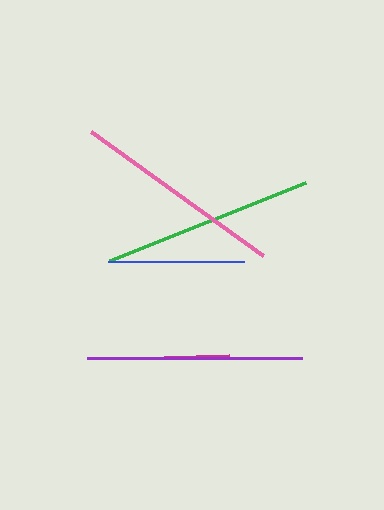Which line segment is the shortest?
The magenta line is the shortest at approximately 98 pixels.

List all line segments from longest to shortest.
From longest to shortest: purple, pink, green, blue, magenta.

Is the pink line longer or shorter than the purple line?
The purple line is longer than the pink line.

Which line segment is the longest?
The purple line is the longest at approximately 215 pixels.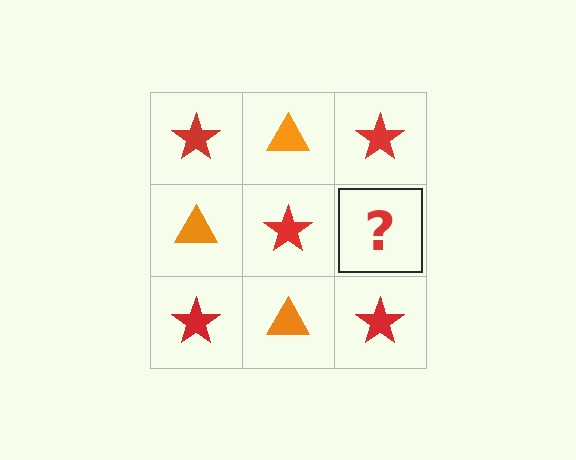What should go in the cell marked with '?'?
The missing cell should contain an orange triangle.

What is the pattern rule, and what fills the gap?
The rule is that it alternates red star and orange triangle in a checkerboard pattern. The gap should be filled with an orange triangle.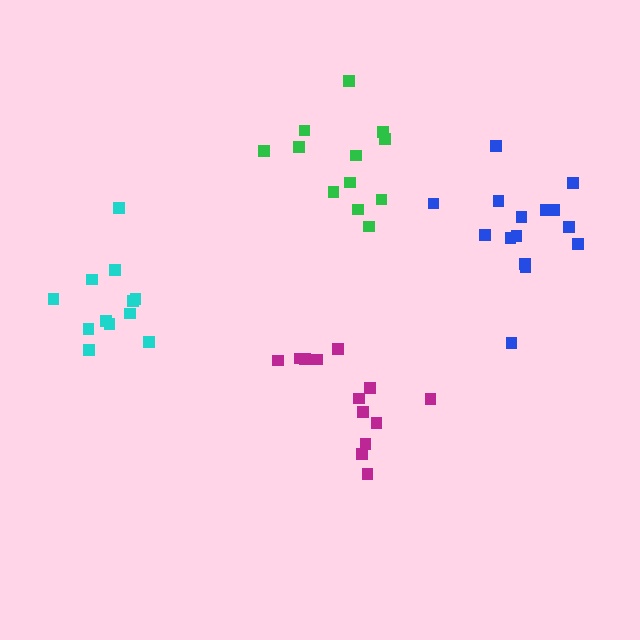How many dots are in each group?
Group 1: 15 dots, Group 2: 12 dots, Group 3: 13 dots, Group 4: 12 dots (52 total).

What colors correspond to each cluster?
The clusters are colored: blue, cyan, magenta, green.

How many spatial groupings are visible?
There are 4 spatial groupings.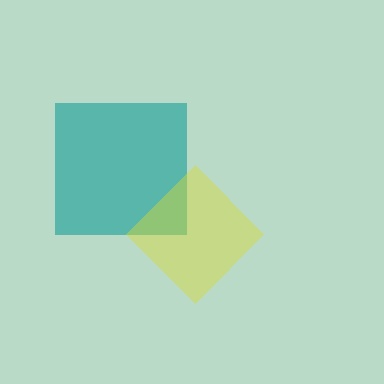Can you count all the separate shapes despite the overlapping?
Yes, there are 2 separate shapes.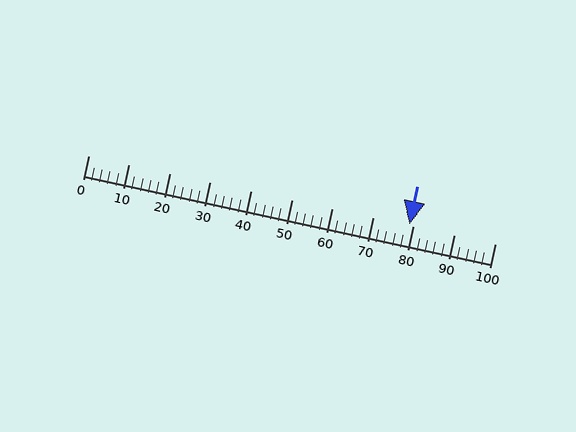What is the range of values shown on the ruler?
The ruler shows values from 0 to 100.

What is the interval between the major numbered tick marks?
The major tick marks are spaced 10 units apart.